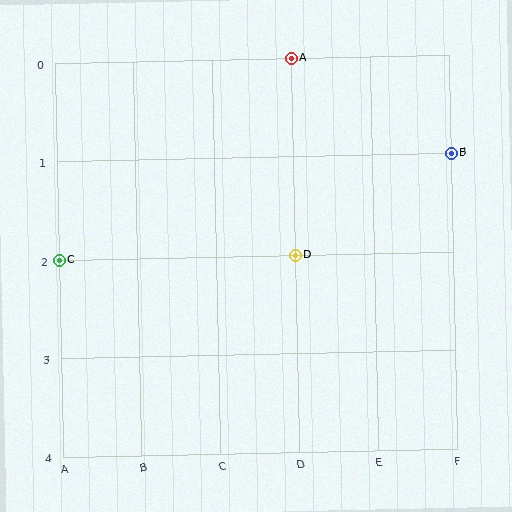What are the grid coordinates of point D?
Point D is at grid coordinates (D, 2).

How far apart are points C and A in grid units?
Points C and A are 3 columns and 2 rows apart (about 3.6 grid units diagonally).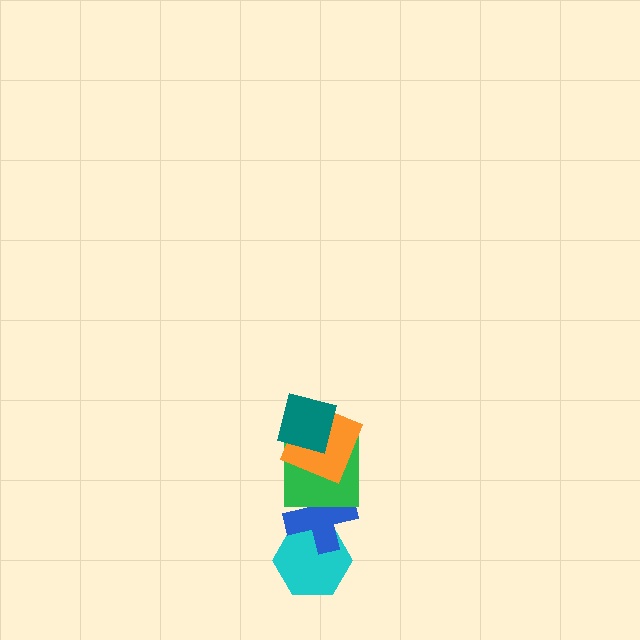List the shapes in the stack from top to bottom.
From top to bottom: the teal square, the orange square, the green square, the blue cross, the cyan hexagon.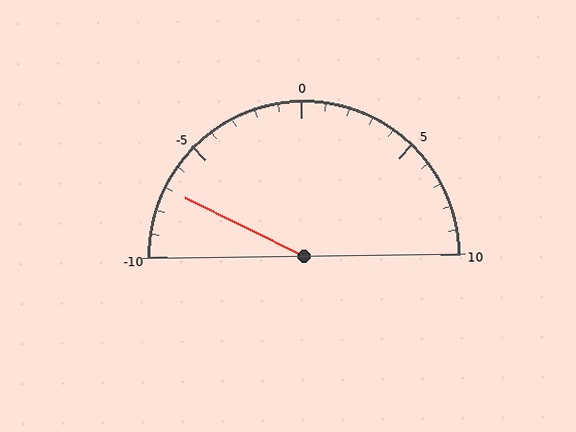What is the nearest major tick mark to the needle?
The nearest major tick mark is -5.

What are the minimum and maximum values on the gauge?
The gauge ranges from -10 to 10.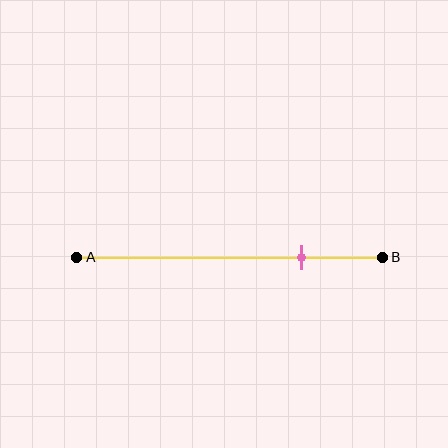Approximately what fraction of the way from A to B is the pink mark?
The pink mark is approximately 75% of the way from A to B.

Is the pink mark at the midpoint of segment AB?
No, the mark is at about 75% from A, not at the 50% midpoint.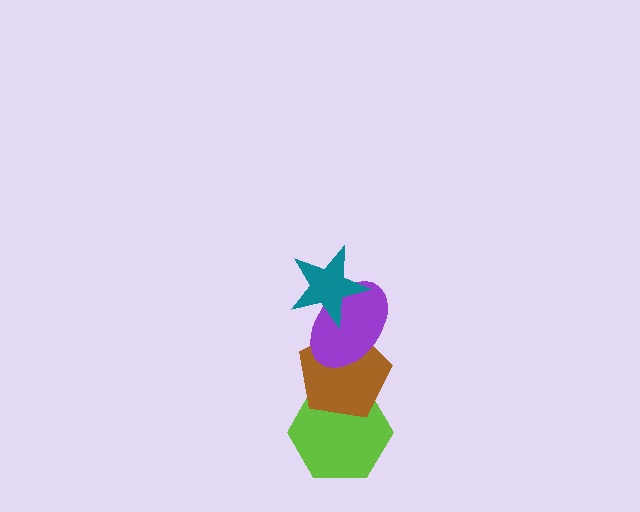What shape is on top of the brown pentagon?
The purple ellipse is on top of the brown pentagon.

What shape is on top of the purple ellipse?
The teal star is on top of the purple ellipse.